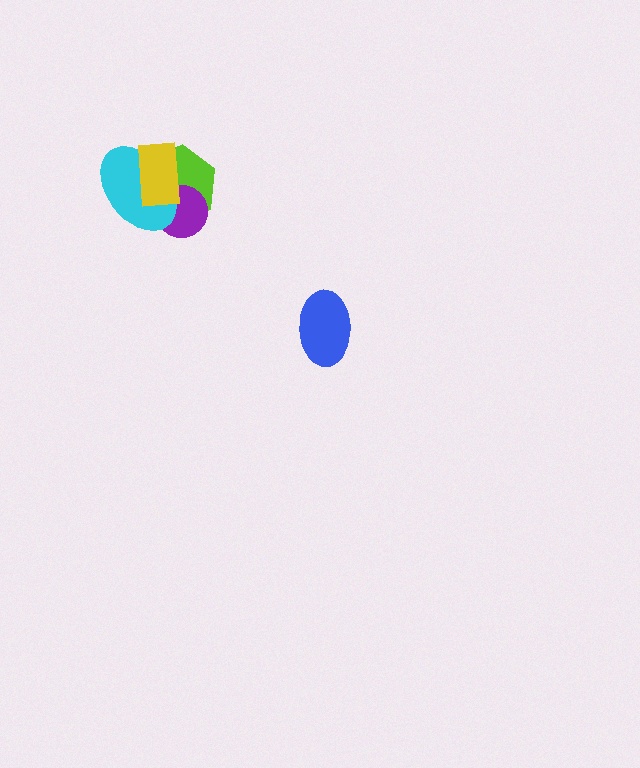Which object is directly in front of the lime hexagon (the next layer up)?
The purple circle is directly in front of the lime hexagon.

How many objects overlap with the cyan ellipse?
3 objects overlap with the cyan ellipse.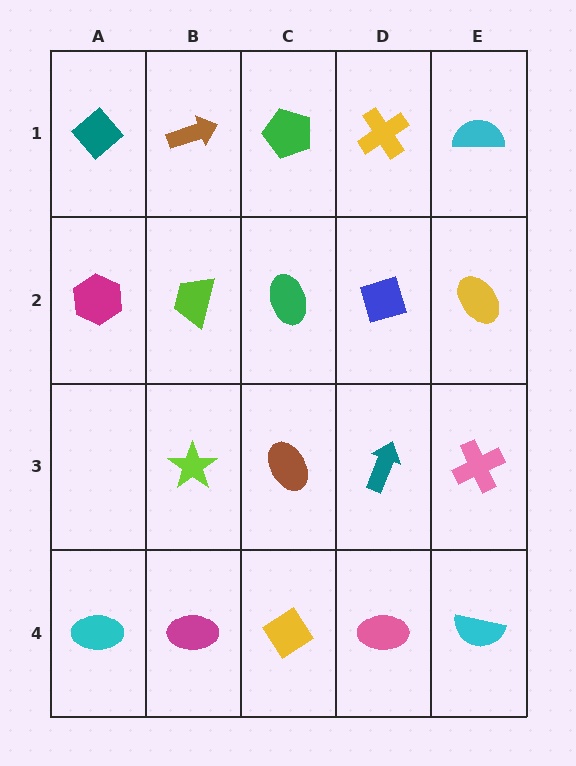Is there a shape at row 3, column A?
No, that cell is empty.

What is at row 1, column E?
A cyan semicircle.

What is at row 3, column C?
A brown ellipse.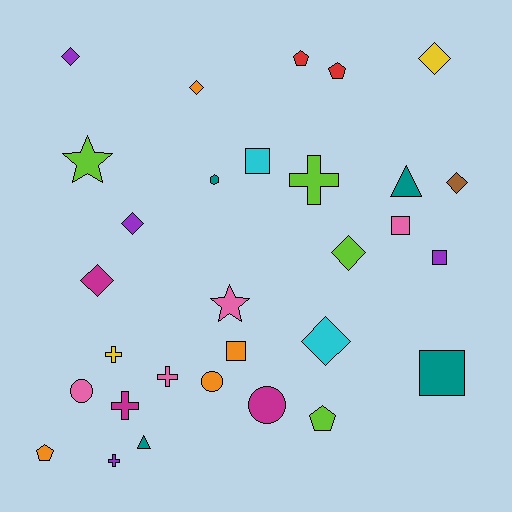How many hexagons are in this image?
There is 1 hexagon.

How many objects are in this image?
There are 30 objects.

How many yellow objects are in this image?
There are 2 yellow objects.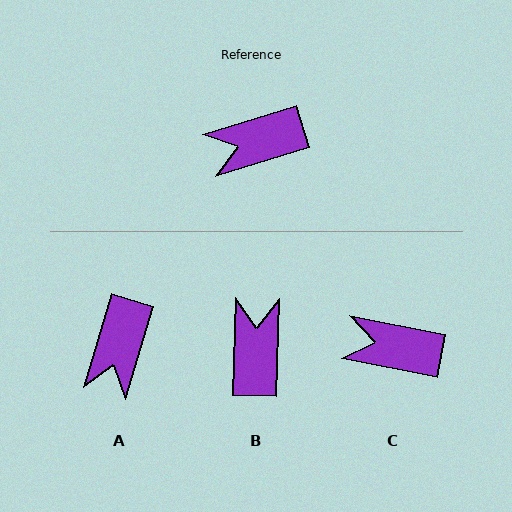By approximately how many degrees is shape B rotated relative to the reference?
Approximately 109 degrees clockwise.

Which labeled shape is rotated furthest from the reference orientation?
B, about 109 degrees away.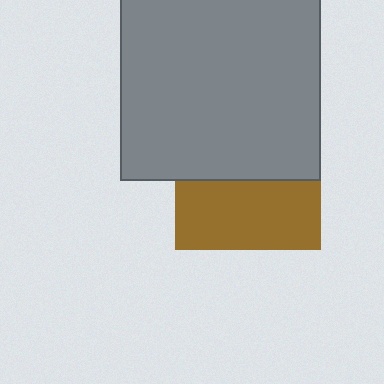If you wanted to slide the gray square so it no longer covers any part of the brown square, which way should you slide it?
Slide it up — that is the most direct way to separate the two shapes.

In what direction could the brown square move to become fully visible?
The brown square could move down. That would shift it out from behind the gray square entirely.